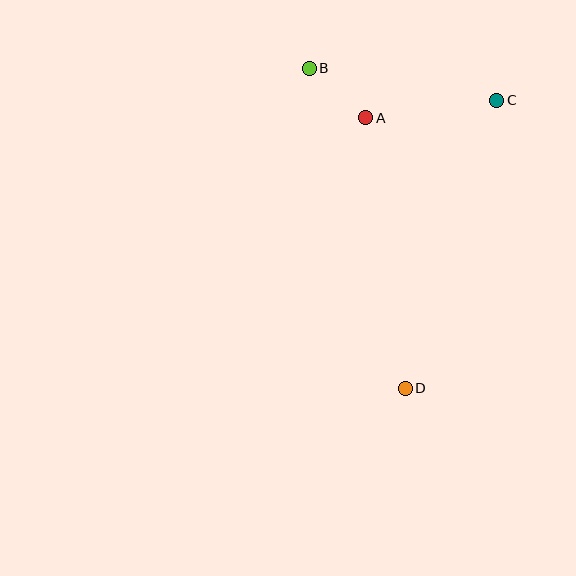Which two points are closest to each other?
Points A and B are closest to each other.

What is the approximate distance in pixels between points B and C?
The distance between B and C is approximately 190 pixels.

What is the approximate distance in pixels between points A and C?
The distance between A and C is approximately 132 pixels.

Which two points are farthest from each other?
Points B and D are farthest from each other.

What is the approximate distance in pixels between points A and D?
The distance between A and D is approximately 273 pixels.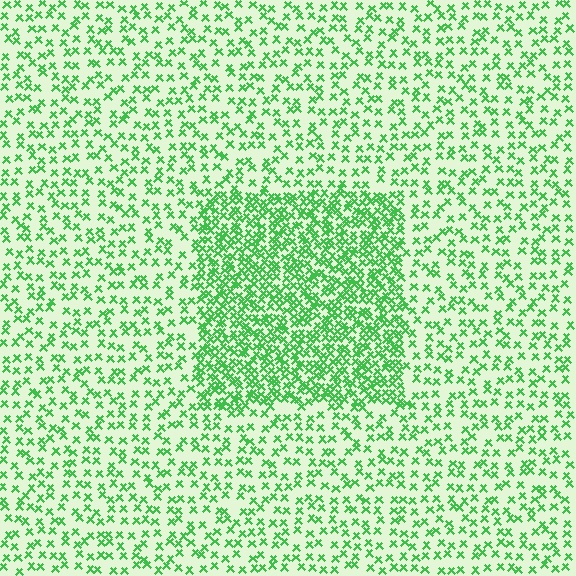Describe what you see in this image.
The image contains small green elements arranged at two different densities. A rectangle-shaped region is visible where the elements are more densely packed than the surrounding area.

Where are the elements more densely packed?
The elements are more densely packed inside the rectangle boundary.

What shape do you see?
I see a rectangle.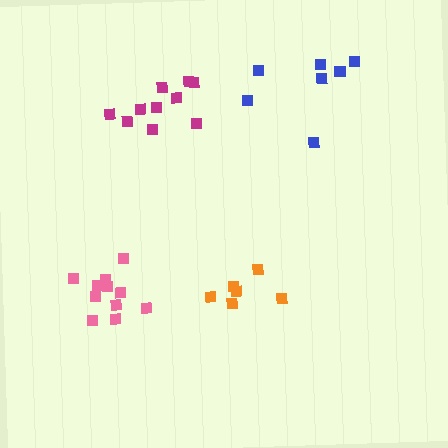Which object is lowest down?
The orange cluster is bottommost.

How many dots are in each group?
Group 1: 7 dots, Group 2: 11 dots, Group 3: 10 dots, Group 4: 6 dots (34 total).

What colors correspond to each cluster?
The clusters are colored: blue, pink, magenta, orange.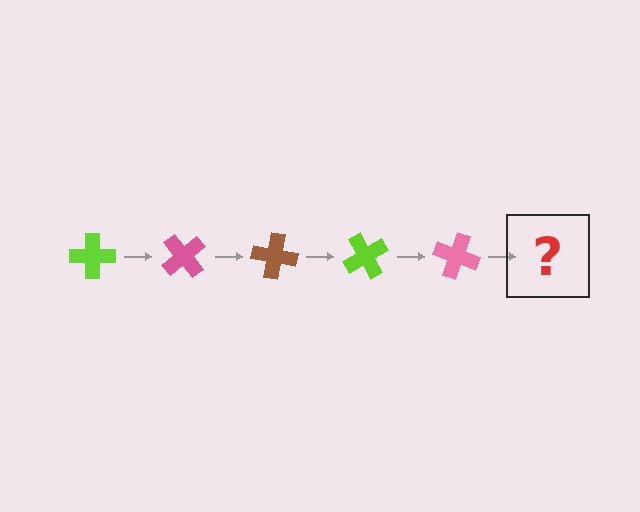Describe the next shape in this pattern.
It should be a brown cross, rotated 250 degrees from the start.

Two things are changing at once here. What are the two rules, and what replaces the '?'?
The two rules are that it rotates 50 degrees each step and the color cycles through lime, pink, and brown. The '?' should be a brown cross, rotated 250 degrees from the start.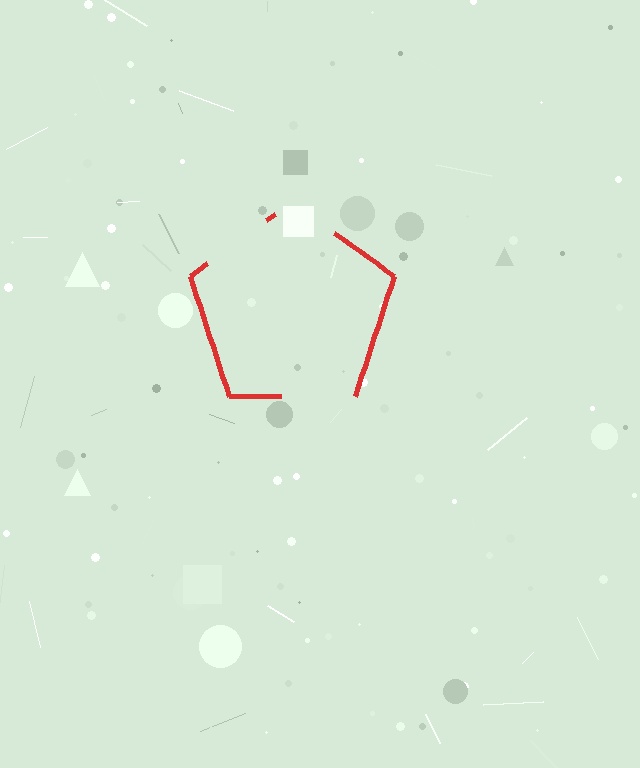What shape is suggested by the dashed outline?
The dashed outline suggests a pentagon.